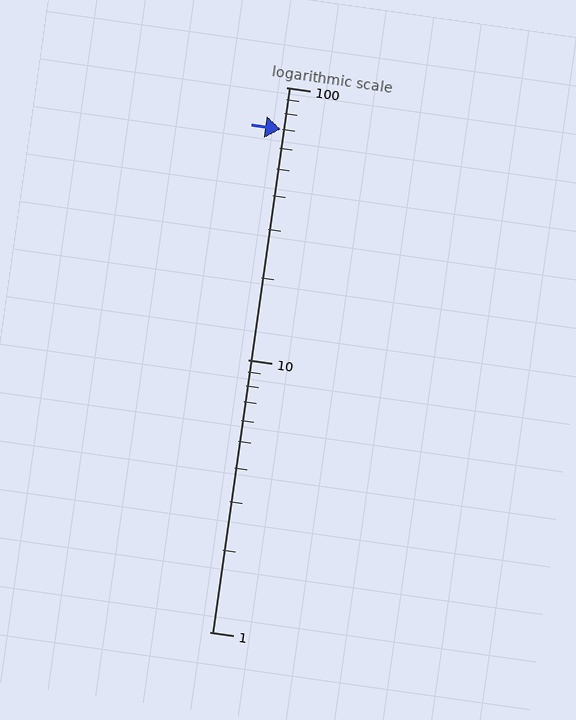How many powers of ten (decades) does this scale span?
The scale spans 2 decades, from 1 to 100.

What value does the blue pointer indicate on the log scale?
The pointer indicates approximately 70.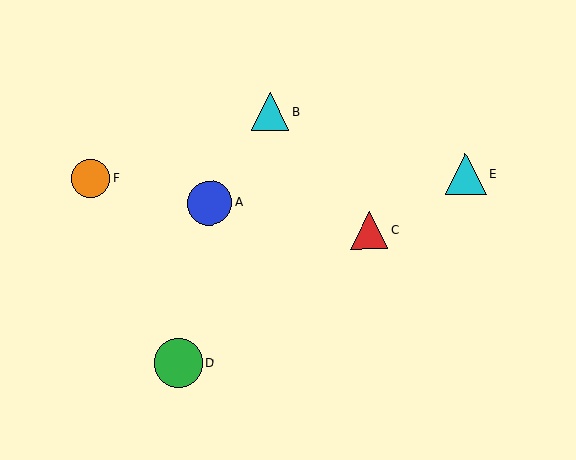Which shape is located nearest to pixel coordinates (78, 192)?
The orange circle (labeled F) at (90, 179) is nearest to that location.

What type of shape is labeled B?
Shape B is a cyan triangle.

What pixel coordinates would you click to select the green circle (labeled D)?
Click at (178, 363) to select the green circle D.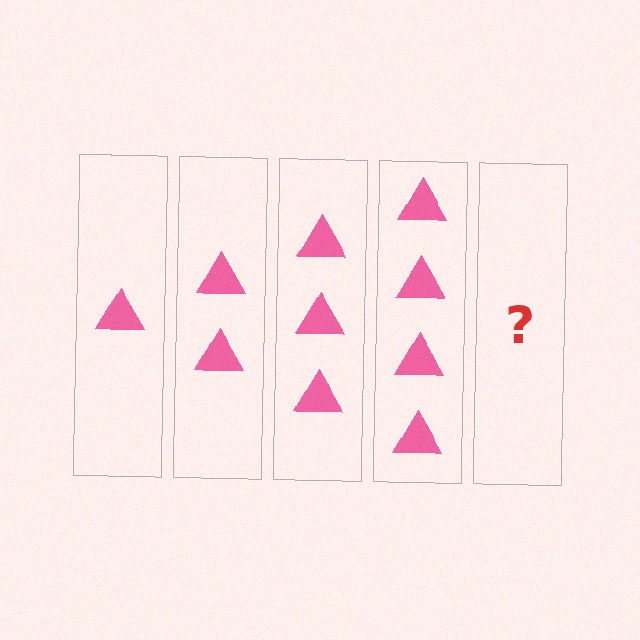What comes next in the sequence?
The next element should be 5 triangles.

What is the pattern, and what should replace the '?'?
The pattern is that each step adds one more triangle. The '?' should be 5 triangles.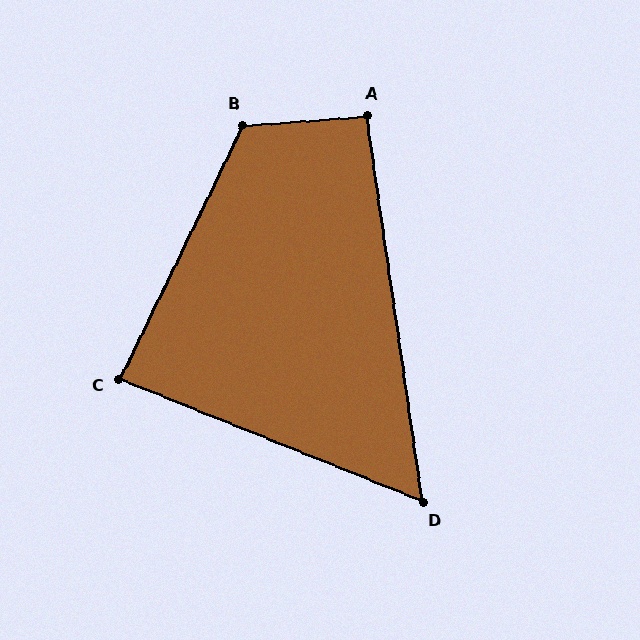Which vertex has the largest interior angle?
B, at approximately 120 degrees.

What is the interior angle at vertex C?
Approximately 86 degrees (approximately right).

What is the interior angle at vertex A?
Approximately 94 degrees (approximately right).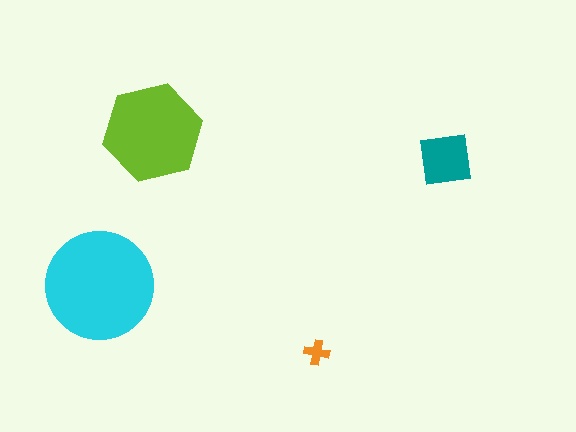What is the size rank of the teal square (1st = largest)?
3rd.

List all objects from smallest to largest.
The orange cross, the teal square, the lime hexagon, the cyan circle.